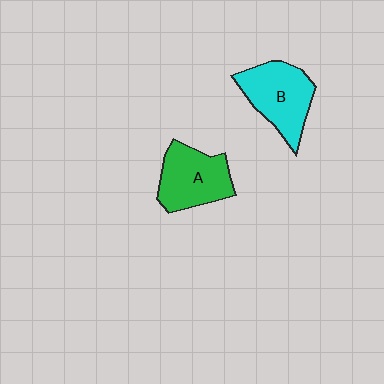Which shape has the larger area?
Shape B (cyan).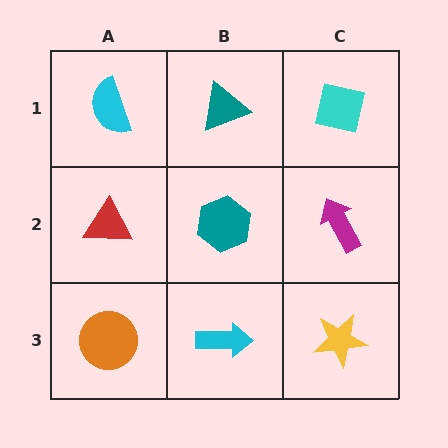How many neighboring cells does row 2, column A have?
3.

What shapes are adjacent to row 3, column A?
A red triangle (row 2, column A), a cyan arrow (row 3, column B).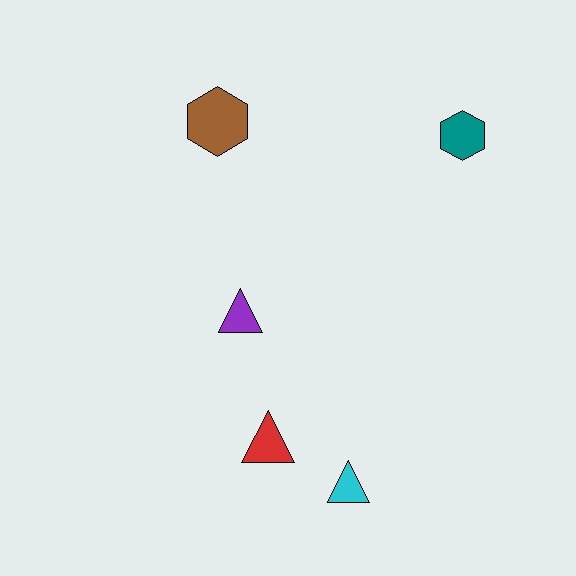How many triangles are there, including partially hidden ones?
There are 3 triangles.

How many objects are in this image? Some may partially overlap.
There are 5 objects.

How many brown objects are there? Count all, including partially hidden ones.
There is 1 brown object.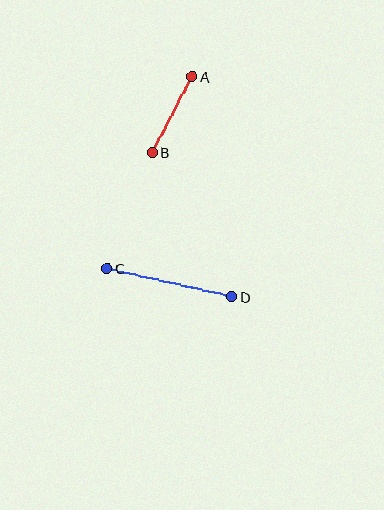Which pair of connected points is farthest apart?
Points C and D are farthest apart.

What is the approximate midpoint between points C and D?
The midpoint is at approximately (170, 283) pixels.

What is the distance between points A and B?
The distance is approximately 85 pixels.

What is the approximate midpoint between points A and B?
The midpoint is at approximately (172, 114) pixels.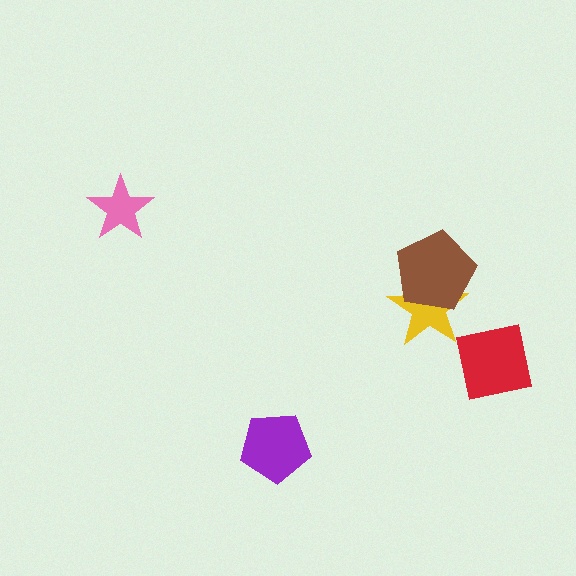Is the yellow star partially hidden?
Yes, it is partially covered by another shape.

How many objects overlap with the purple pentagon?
0 objects overlap with the purple pentagon.